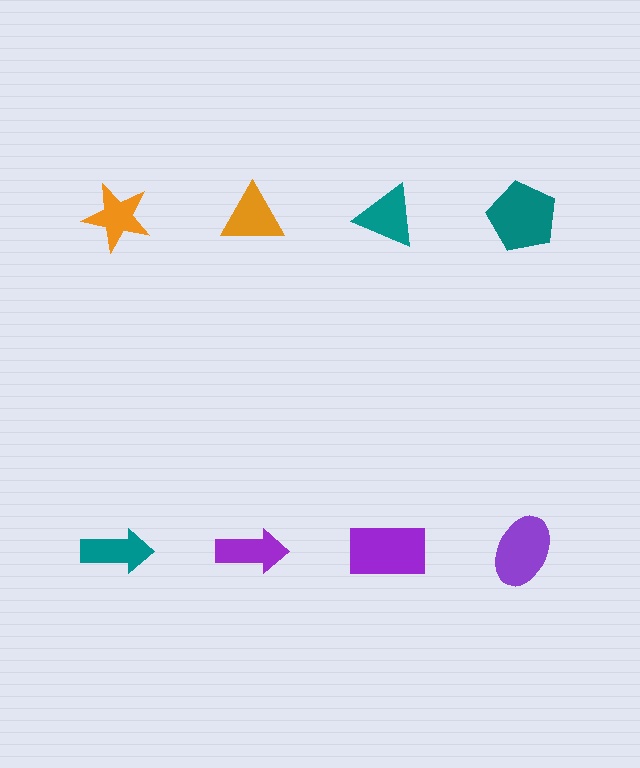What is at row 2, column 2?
A purple arrow.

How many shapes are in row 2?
4 shapes.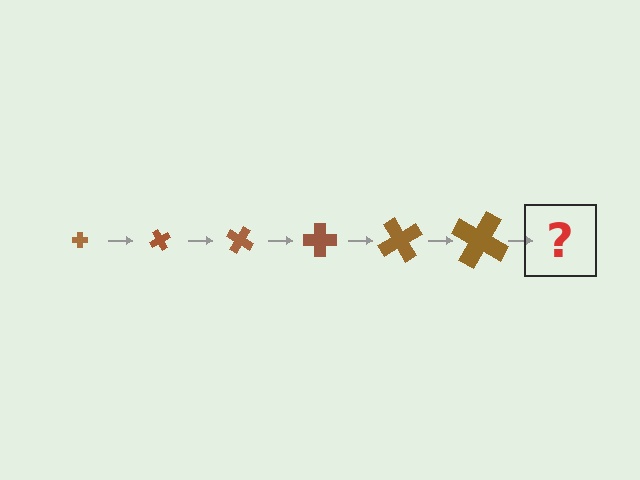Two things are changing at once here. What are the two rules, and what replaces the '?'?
The two rules are that the cross grows larger each step and it rotates 60 degrees each step. The '?' should be a cross, larger than the previous one and rotated 360 degrees from the start.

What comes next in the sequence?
The next element should be a cross, larger than the previous one and rotated 360 degrees from the start.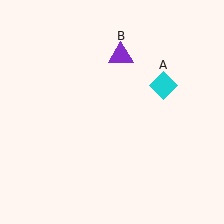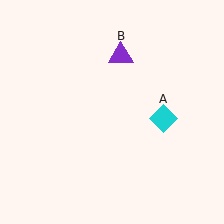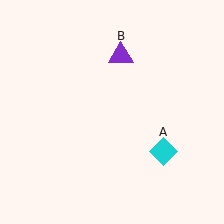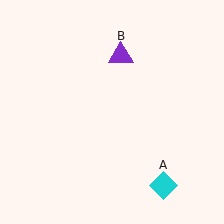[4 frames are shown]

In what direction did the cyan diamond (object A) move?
The cyan diamond (object A) moved down.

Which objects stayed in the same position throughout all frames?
Purple triangle (object B) remained stationary.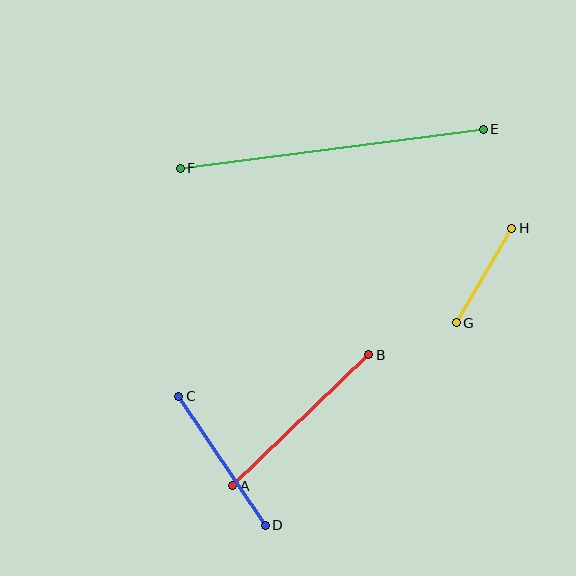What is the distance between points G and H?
The distance is approximately 110 pixels.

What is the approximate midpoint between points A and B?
The midpoint is at approximately (301, 420) pixels.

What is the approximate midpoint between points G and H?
The midpoint is at approximately (484, 276) pixels.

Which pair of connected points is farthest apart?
Points E and F are farthest apart.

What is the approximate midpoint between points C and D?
The midpoint is at approximately (222, 461) pixels.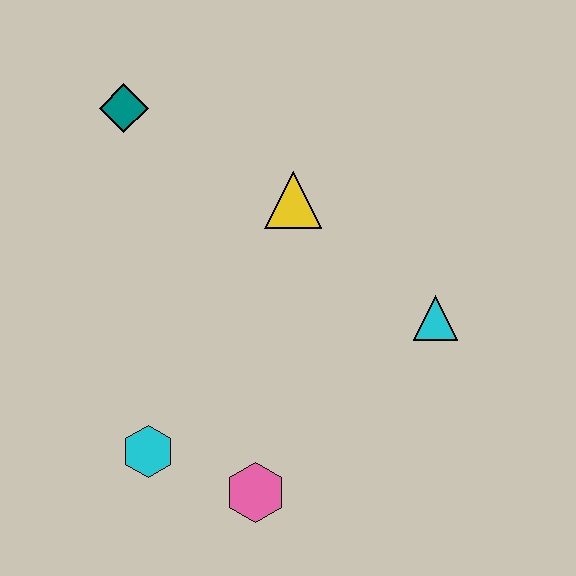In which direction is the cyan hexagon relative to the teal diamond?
The cyan hexagon is below the teal diamond.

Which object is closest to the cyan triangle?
The yellow triangle is closest to the cyan triangle.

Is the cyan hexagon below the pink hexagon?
No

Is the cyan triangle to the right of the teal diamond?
Yes